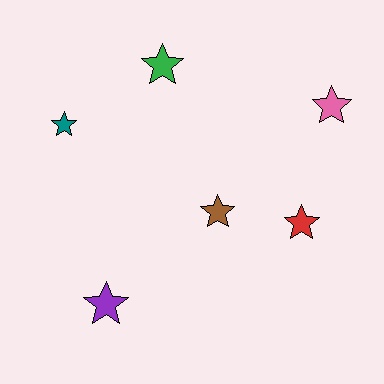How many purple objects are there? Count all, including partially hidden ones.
There is 1 purple object.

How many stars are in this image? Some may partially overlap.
There are 6 stars.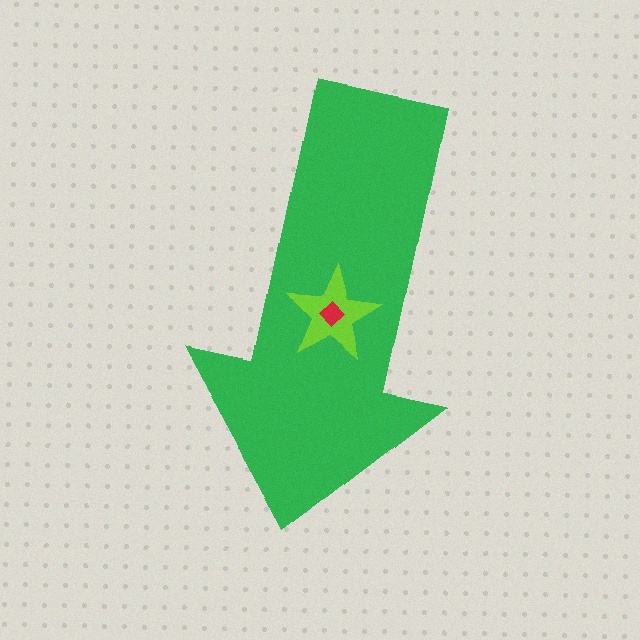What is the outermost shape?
The green arrow.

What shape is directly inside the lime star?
The red diamond.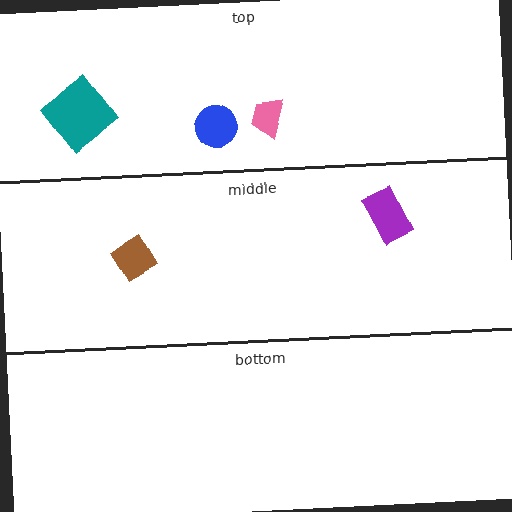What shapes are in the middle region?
The purple rectangle, the brown diamond.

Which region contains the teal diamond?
The top region.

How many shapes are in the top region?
3.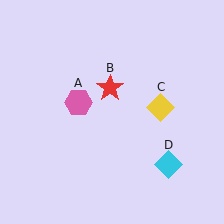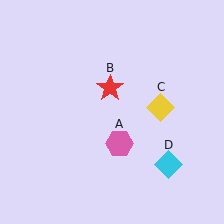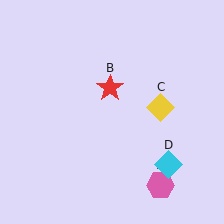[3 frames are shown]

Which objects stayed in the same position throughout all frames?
Red star (object B) and yellow diamond (object C) and cyan diamond (object D) remained stationary.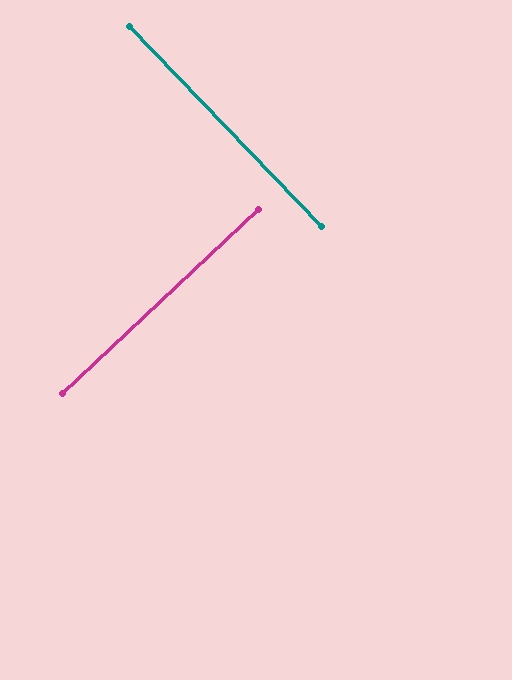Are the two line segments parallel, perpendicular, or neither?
Perpendicular — they meet at approximately 89°.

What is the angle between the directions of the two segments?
Approximately 89 degrees.